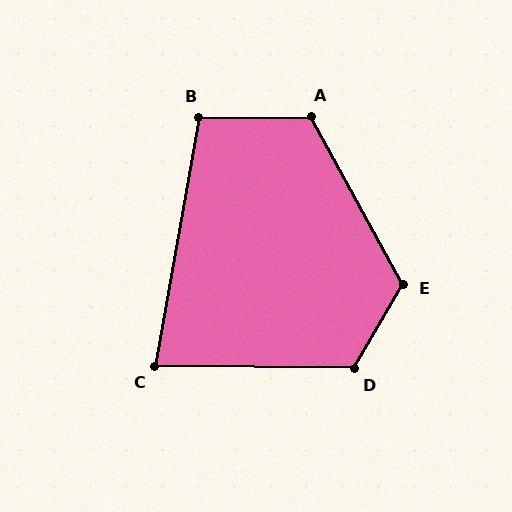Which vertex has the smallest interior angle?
C, at approximately 81 degrees.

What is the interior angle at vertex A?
Approximately 118 degrees (obtuse).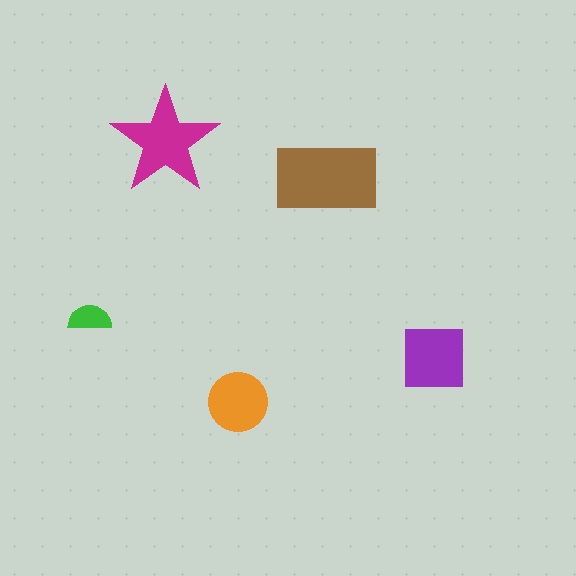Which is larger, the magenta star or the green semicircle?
The magenta star.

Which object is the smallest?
The green semicircle.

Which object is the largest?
The brown rectangle.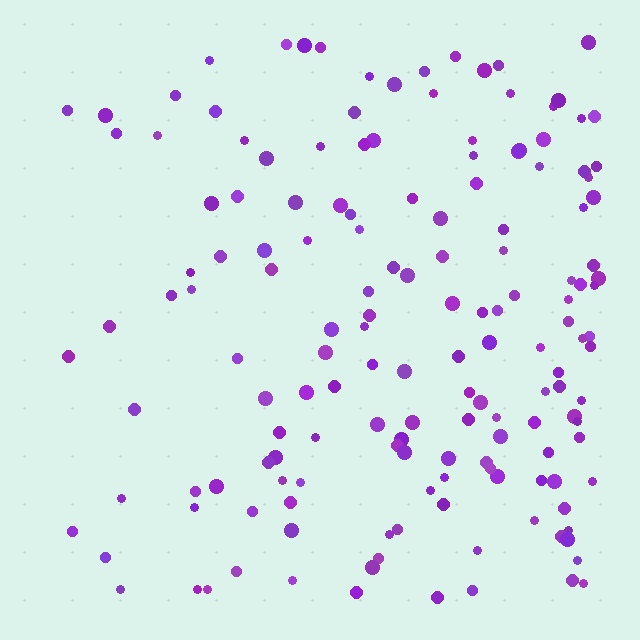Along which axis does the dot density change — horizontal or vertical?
Horizontal.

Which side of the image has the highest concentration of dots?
The right.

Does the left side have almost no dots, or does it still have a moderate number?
Still a moderate number, just noticeably fewer than the right.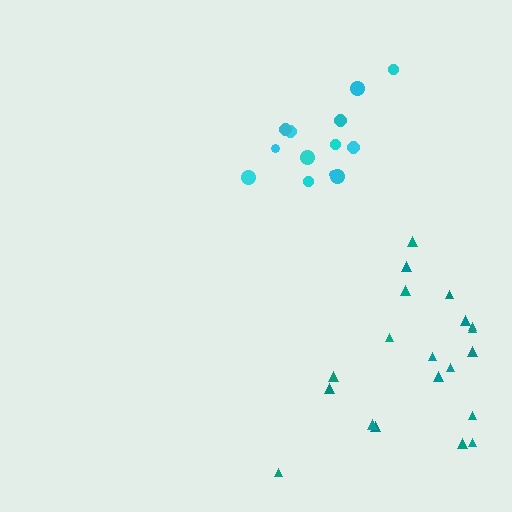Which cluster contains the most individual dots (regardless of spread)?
Teal (20).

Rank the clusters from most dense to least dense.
cyan, teal.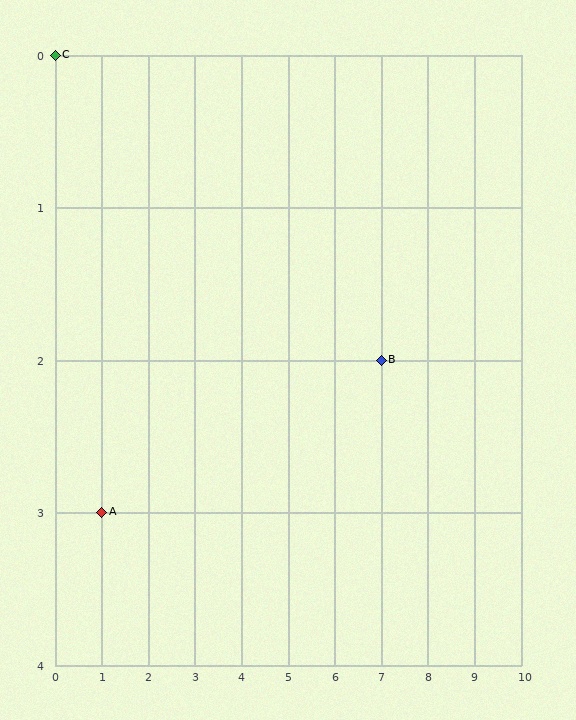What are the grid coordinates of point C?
Point C is at grid coordinates (0, 0).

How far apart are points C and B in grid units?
Points C and B are 7 columns and 2 rows apart (about 7.3 grid units diagonally).